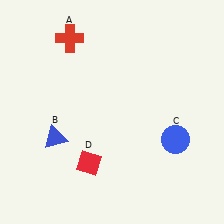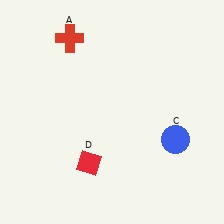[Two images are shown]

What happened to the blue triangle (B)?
The blue triangle (B) was removed in Image 2. It was in the bottom-left area of Image 1.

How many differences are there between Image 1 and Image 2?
There is 1 difference between the two images.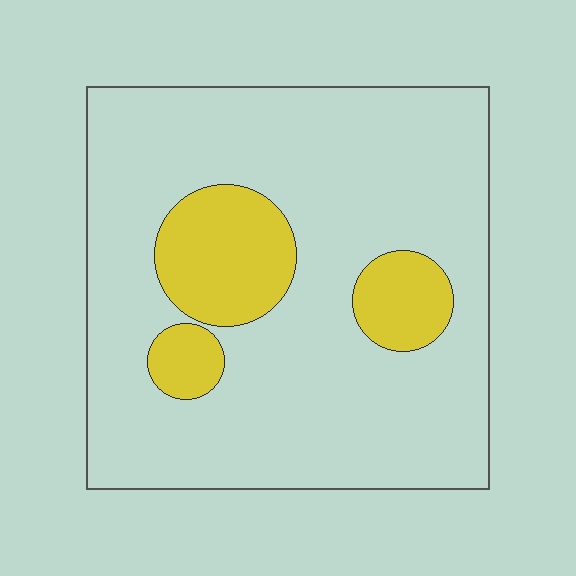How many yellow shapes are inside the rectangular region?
3.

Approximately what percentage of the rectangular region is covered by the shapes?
Approximately 20%.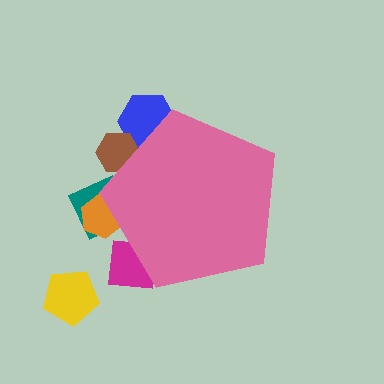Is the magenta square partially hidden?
Yes, the magenta square is partially hidden behind the pink pentagon.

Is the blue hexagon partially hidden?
Yes, the blue hexagon is partially hidden behind the pink pentagon.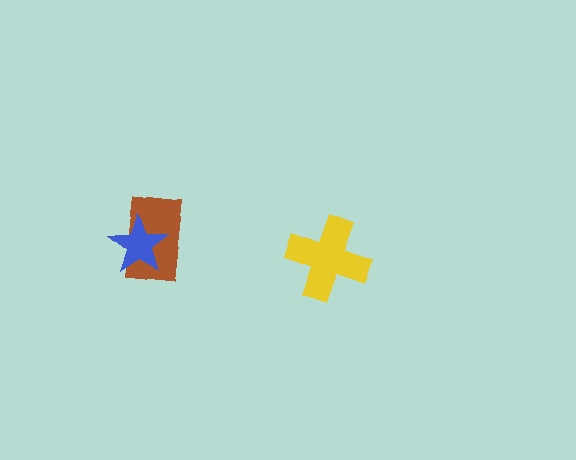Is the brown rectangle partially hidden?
Yes, it is partially covered by another shape.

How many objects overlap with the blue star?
1 object overlaps with the blue star.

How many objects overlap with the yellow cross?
0 objects overlap with the yellow cross.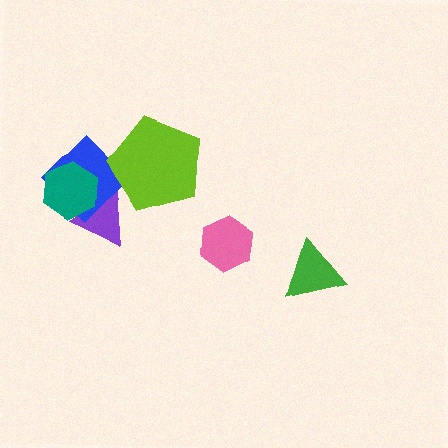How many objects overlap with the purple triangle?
2 objects overlap with the purple triangle.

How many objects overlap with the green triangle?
0 objects overlap with the green triangle.